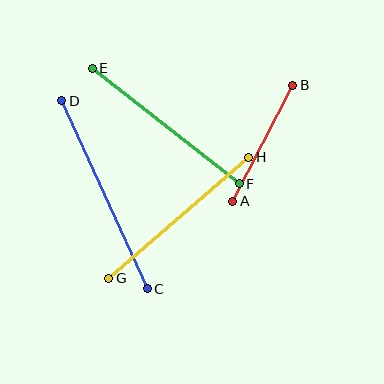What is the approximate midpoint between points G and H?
The midpoint is at approximately (179, 218) pixels.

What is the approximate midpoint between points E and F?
The midpoint is at approximately (166, 126) pixels.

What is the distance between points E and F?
The distance is approximately 187 pixels.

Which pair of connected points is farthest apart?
Points C and D are farthest apart.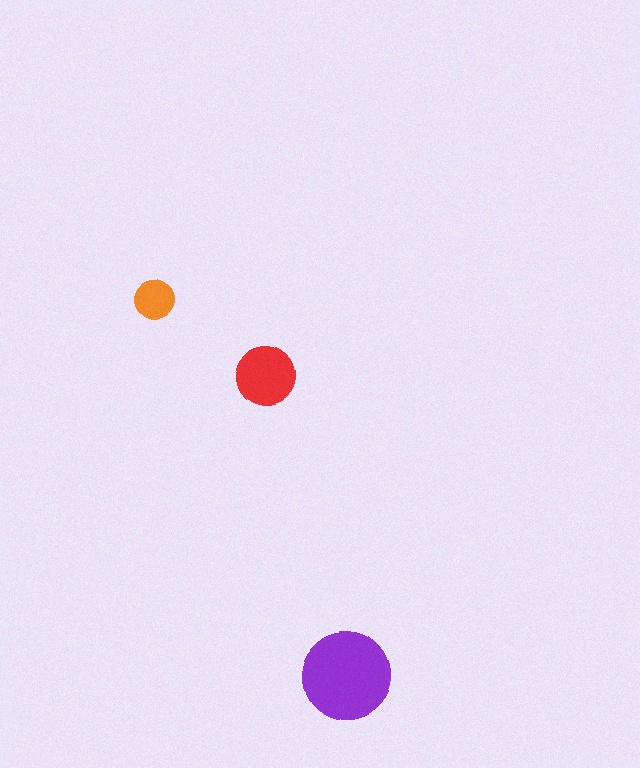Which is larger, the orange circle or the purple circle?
The purple one.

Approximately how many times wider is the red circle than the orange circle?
About 1.5 times wider.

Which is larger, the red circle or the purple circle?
The purple one.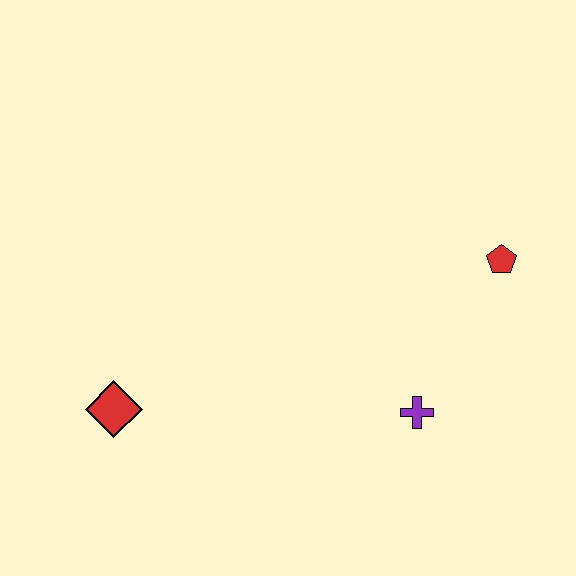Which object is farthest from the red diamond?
The red pentagon is farthest from the red diamond.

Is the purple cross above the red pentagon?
No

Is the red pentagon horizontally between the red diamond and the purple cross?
No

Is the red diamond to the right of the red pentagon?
No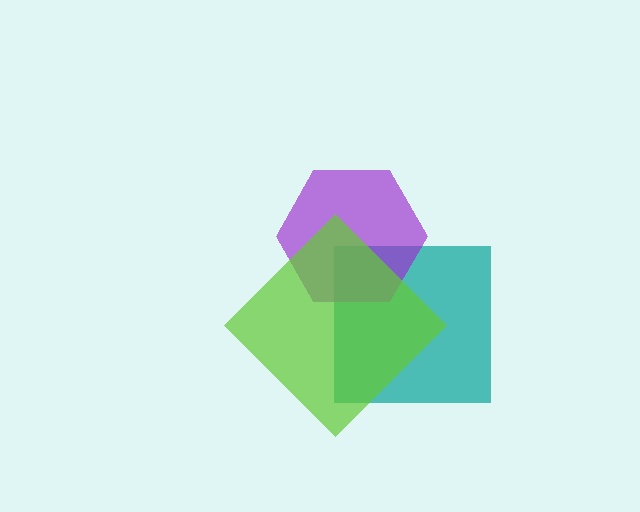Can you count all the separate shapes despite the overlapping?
Yes, there are 3 separate shapes.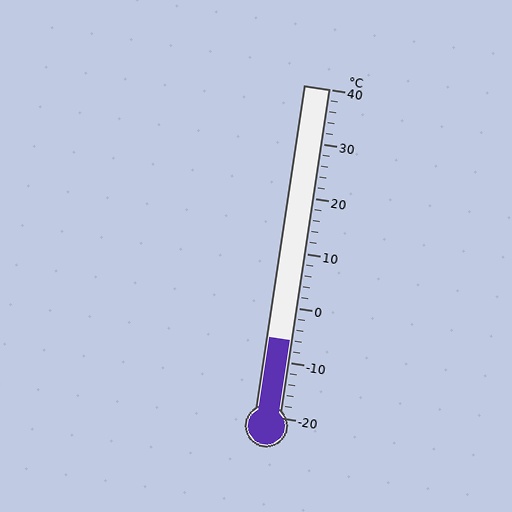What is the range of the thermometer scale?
The thermometer scale ranges from -20°C to 40°C.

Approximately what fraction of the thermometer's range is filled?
The thermometer is filled to approximately 25% of its range.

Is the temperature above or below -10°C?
The temperature is above -10°C.